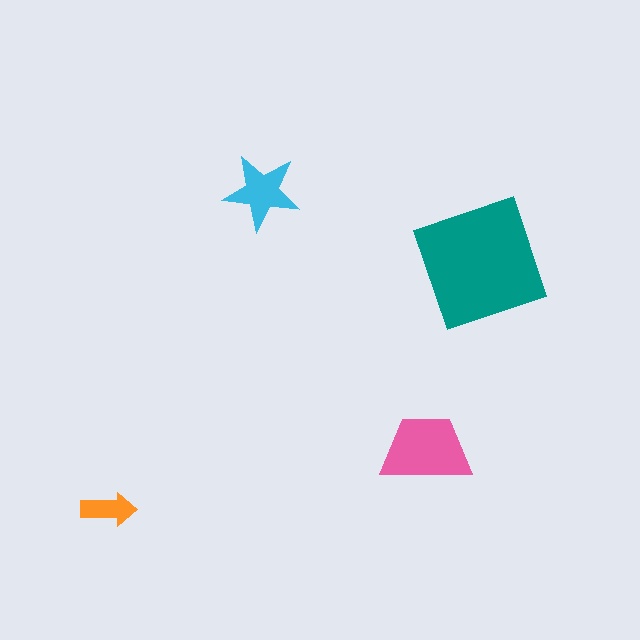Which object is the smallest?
The orange arrow.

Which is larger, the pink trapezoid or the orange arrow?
The pink trapezoid.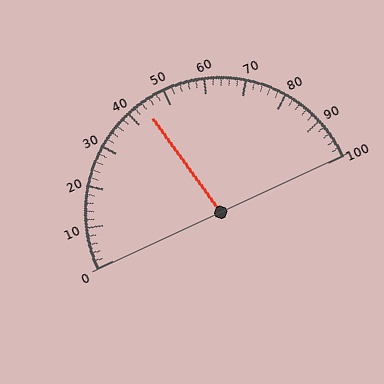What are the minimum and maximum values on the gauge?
The gauge ranges from 0 to 100.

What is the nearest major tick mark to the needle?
The nearest major tick mark is 40.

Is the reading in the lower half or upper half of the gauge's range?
The reading is in the lower half of the range (0 to 100).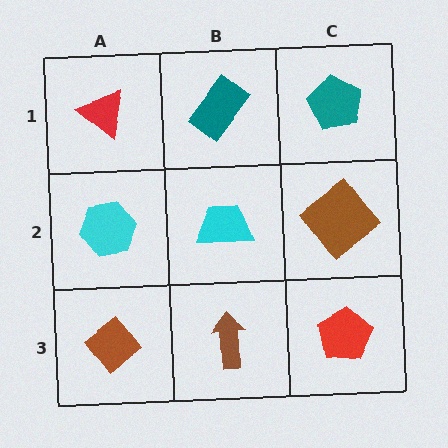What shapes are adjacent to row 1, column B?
A cyan trapezoid (row 2, column B), a red triangle (row 1, column A), a teal pentagon (row 1, column C).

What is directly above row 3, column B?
A cyan trapezoid.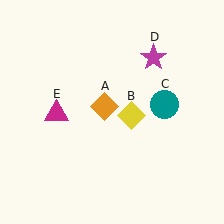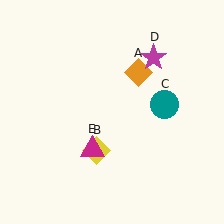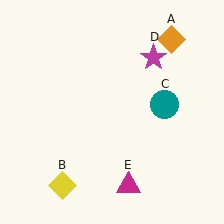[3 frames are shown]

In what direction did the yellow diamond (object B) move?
The yellow diamond (object B) moved down and to the left.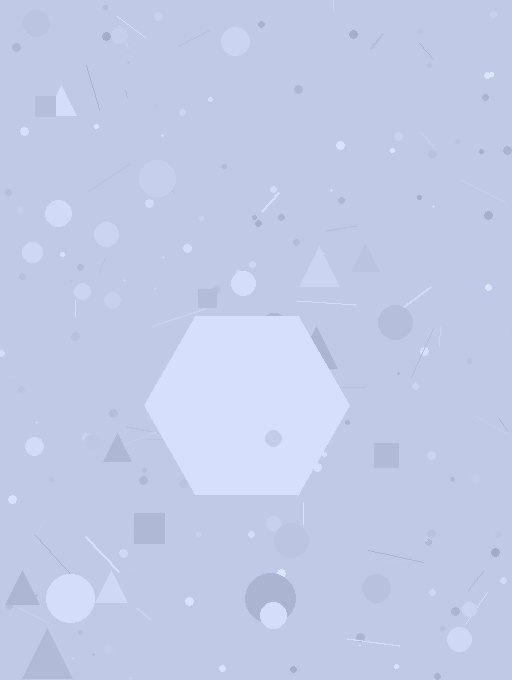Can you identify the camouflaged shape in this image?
The camouflaged shape is a hexagon.